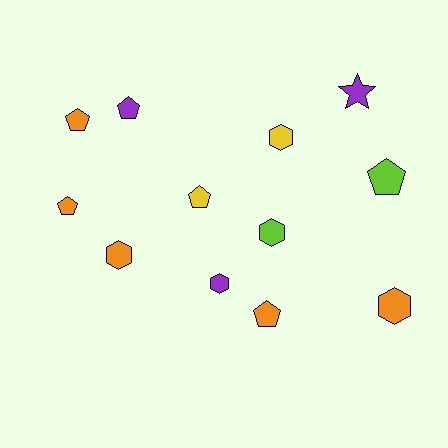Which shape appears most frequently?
Pentagon, with 6 objects.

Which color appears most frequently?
Orange, with 5 objects.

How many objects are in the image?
There are 12 objects.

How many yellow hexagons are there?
There is 1 yellow hexagon.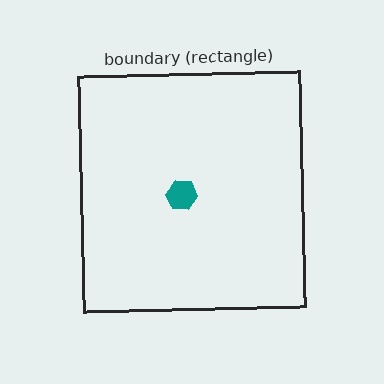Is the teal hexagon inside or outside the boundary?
Inside.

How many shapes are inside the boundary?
1 inside, 0 outside.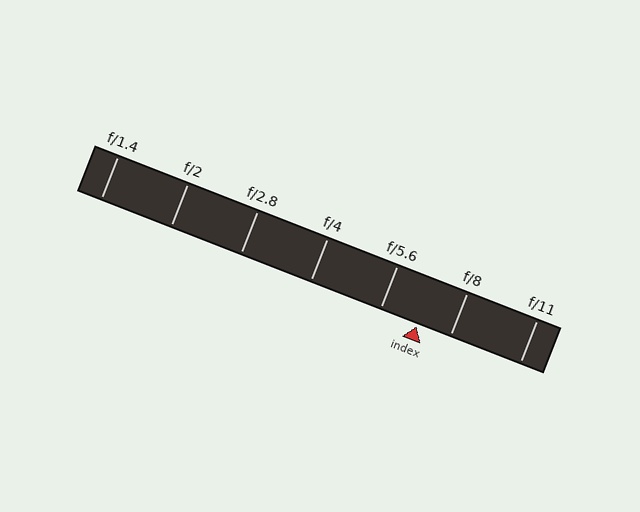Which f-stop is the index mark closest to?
The index mark is closest to f/8.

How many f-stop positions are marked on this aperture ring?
There are 7 f-stop positions marked.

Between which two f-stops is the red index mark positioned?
The index mark is between f/5.6 and f/8.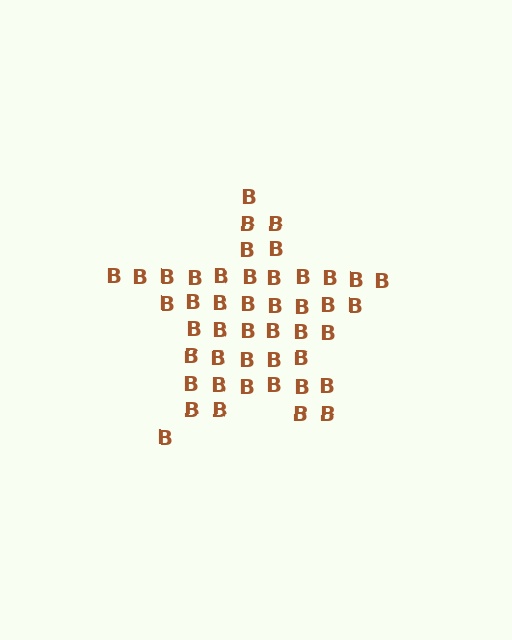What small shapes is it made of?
It is made of small letter B's.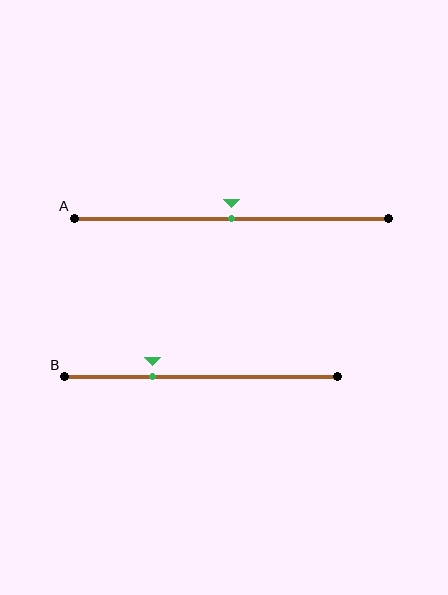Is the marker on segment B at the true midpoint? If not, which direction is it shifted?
No, the marker on segment B is shifted to the left by about 18% of the segment length.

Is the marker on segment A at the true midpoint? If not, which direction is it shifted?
Yes, the marker on segment A is at the true midpoint.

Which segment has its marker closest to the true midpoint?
Segment A has its marker closest to the true midpoint.